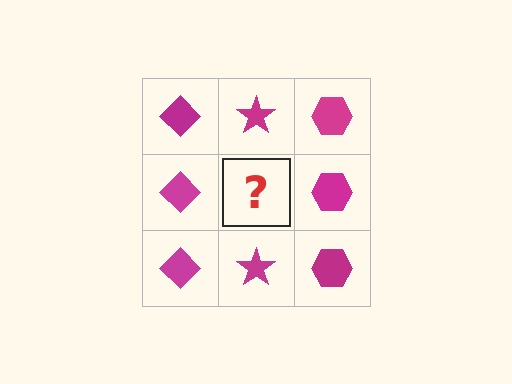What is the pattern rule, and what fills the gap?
The rule is that each column has a consistent shape. The gap should be filled with a magenta star.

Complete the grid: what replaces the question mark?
The question mark should be replaced with a magenta star.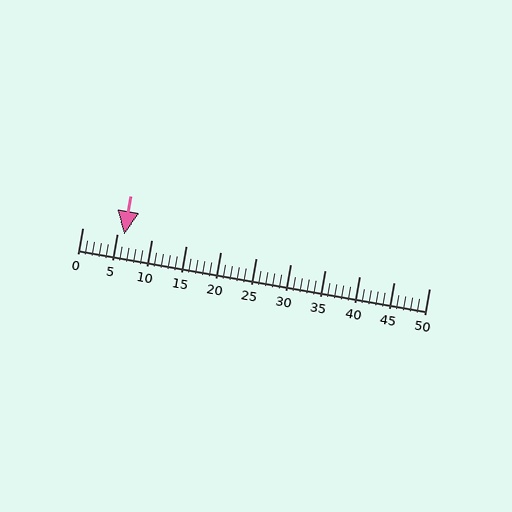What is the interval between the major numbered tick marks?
The major tick marks are spaced 5 units apart.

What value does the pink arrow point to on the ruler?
The pink arrow points to approximately 6.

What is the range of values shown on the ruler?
The ruler shows values from 0 to 50.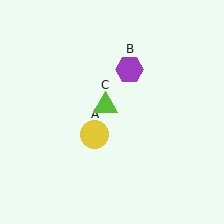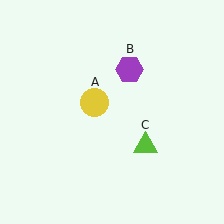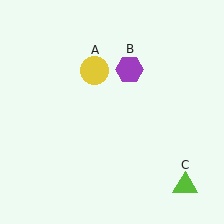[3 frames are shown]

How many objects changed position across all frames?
2 objects changed position: yellow circle (object A), lime triangle (object C).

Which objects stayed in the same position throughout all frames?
Purple hexagon (object B) remained stationary.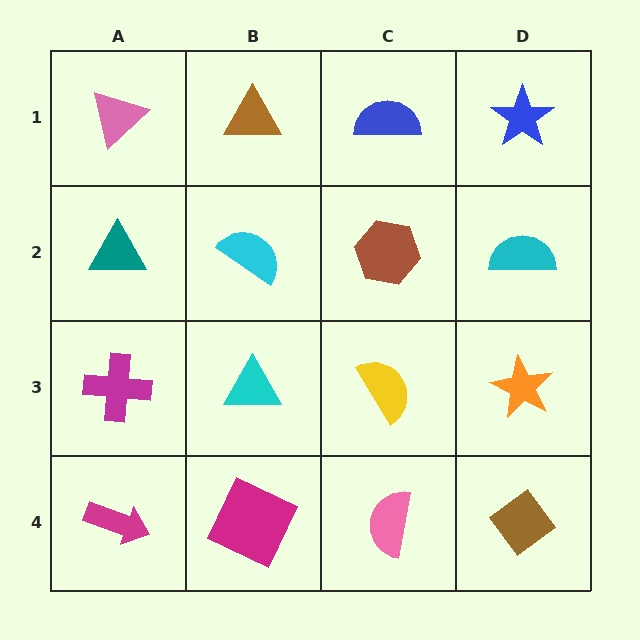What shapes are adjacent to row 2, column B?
A brown triangle (row 1, column B), a cyan triangle (row 3, column B), a teal triangle (row 2, column A), a brown hexagon (row 2, column C).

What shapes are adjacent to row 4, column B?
A cyan triangle (row 3, column B), a magenta arrow (row 4, column A), a pink semicircle (row 4, column C).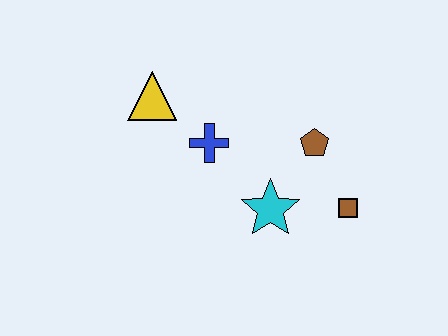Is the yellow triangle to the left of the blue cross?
Yes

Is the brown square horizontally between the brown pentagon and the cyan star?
No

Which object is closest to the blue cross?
The yellow triangle is closest to the blue cross.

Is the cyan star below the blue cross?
Yes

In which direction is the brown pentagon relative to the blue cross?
The brown pentagon is to the right of the blue cross.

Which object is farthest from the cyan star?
The yellow triangle is farthest from the cyan star.